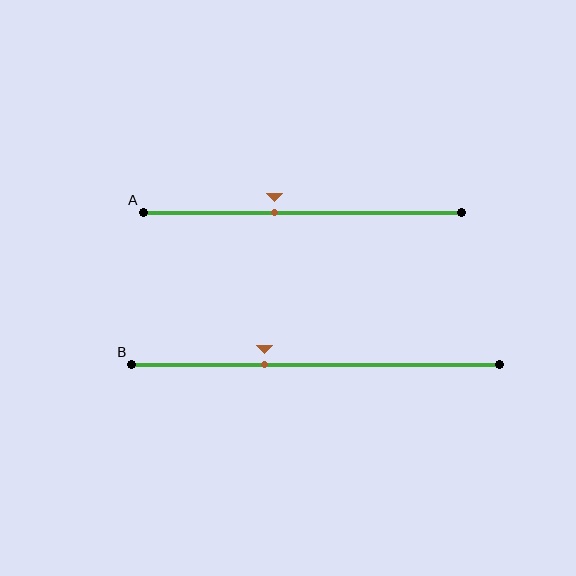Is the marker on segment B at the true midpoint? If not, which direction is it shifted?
No, the marker on segment B is shifted to the left by about 14% of the segment length.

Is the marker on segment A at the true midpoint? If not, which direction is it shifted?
No, the marker on segment A is shifted to the left by about 9% of the segment length.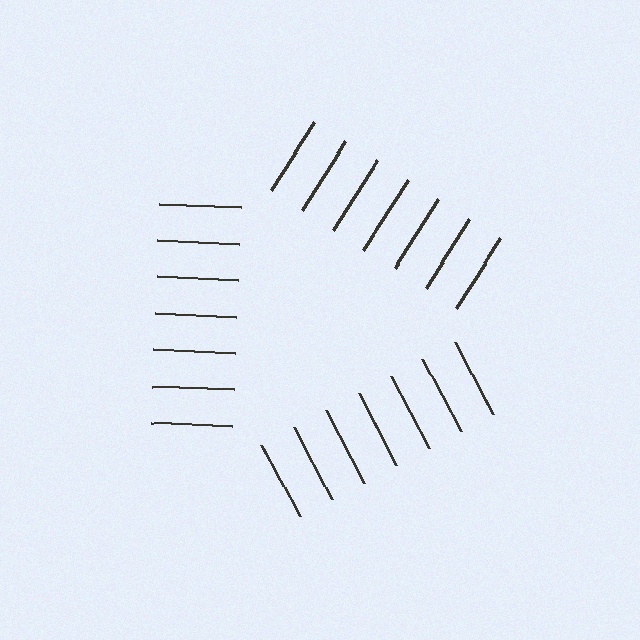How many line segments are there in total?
21 — 7 along each of the 3 edges.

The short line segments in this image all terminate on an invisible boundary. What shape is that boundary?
An illusory triangle — the line segments terminate on its edges but no continuous stroke is drawn.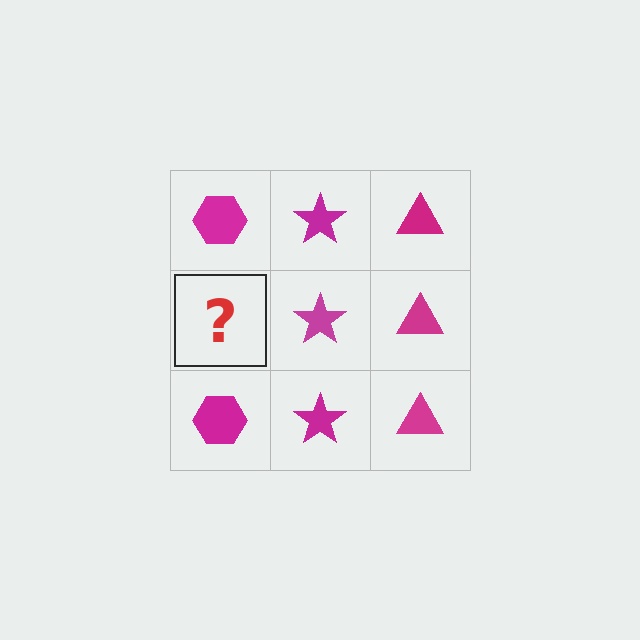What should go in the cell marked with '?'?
The missing cell should contain a magenta hexagon.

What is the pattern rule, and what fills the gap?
The rule is that each column has a consistent shape. The gap should be filled with a magenta hexagon.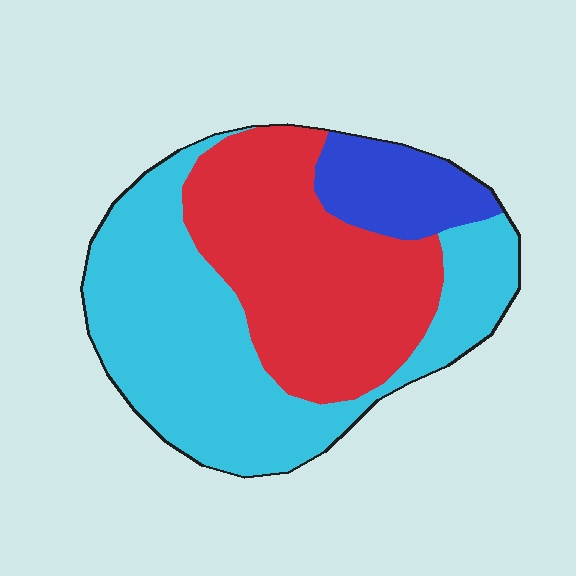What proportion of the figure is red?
Red takes up about two fifths (2/5) of the figure.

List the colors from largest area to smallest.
From largest to smallest: cyan, red, blue.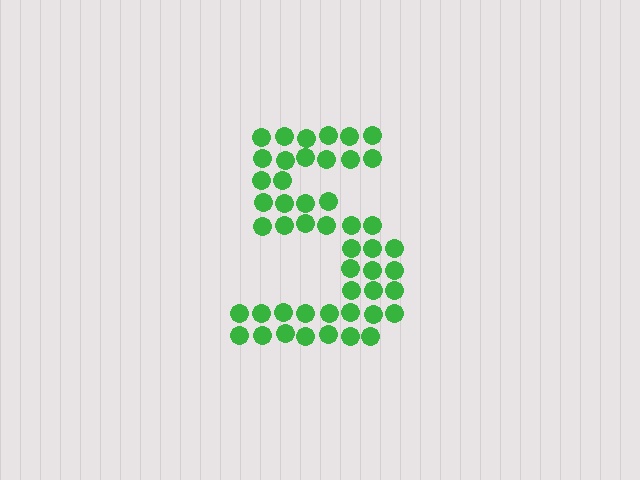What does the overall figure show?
The overall figure shows the digit 5.